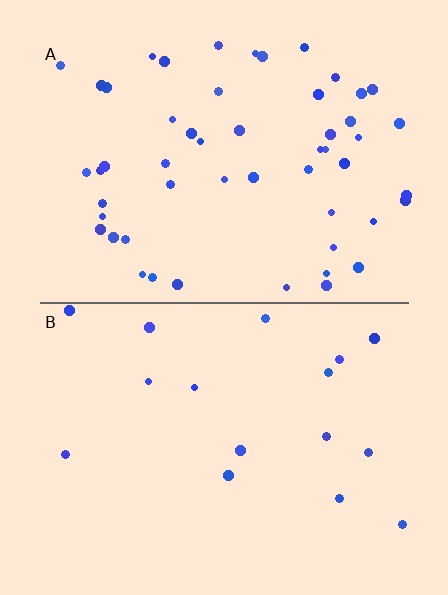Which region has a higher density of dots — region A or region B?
A (the top).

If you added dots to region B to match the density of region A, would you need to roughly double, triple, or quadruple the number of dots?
Approximately triple.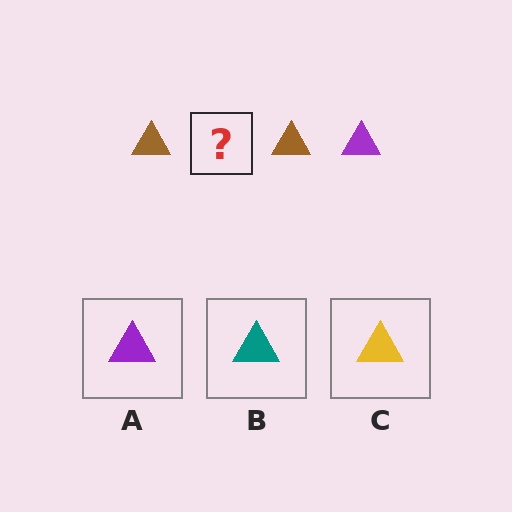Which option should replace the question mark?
Option A.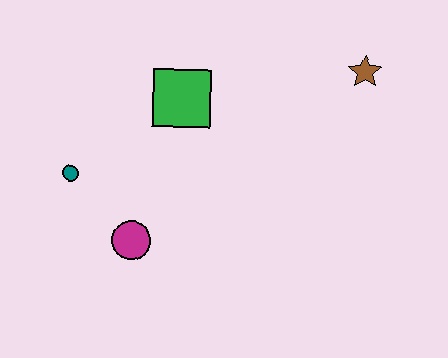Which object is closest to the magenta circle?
The teal circle is closest to the magenta circle.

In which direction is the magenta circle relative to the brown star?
The magenta circle is to the left of the brown star.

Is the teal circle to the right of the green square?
No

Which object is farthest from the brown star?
The teal circle is farthest from the brown star.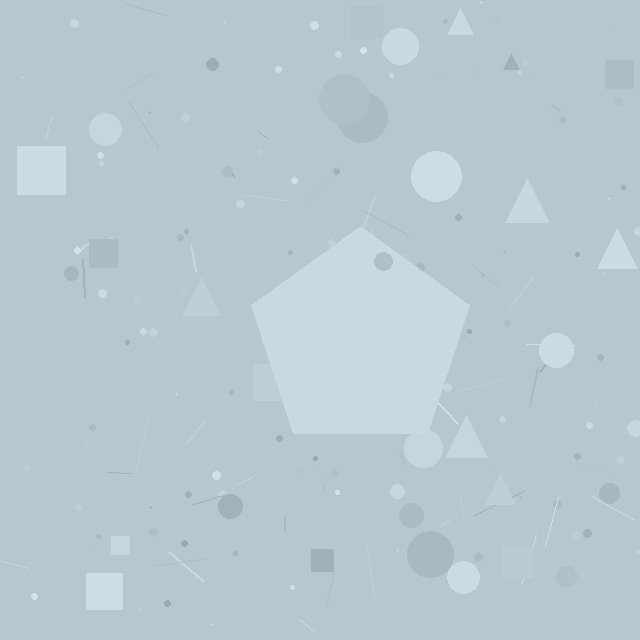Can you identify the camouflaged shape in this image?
The camouflaged shape is a pentagon.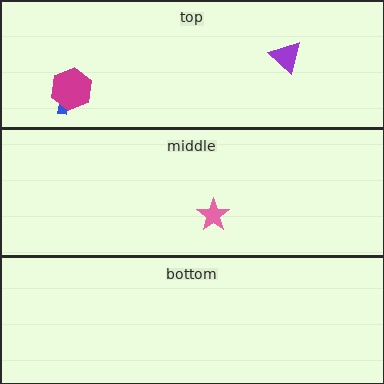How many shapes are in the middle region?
1.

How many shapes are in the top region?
3.